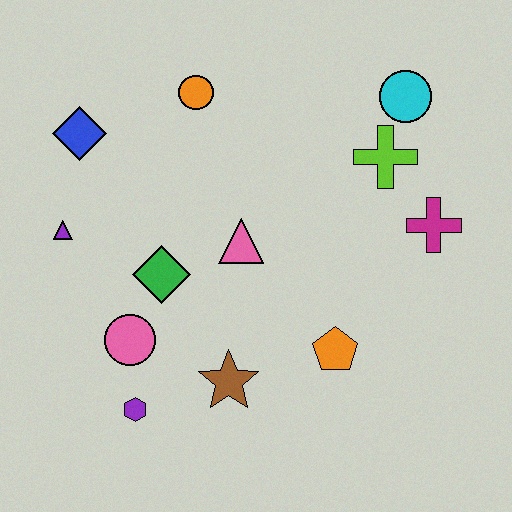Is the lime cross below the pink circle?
No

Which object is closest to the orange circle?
The blue diamond is closest to the orange circle.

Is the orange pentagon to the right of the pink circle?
Yes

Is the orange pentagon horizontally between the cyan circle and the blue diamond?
Yes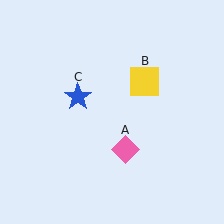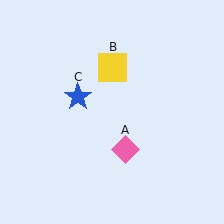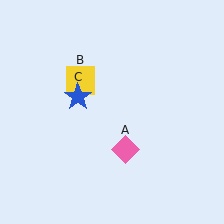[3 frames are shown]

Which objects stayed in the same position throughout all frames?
Pink diamond (object A) and blue star (object C) remained stationary.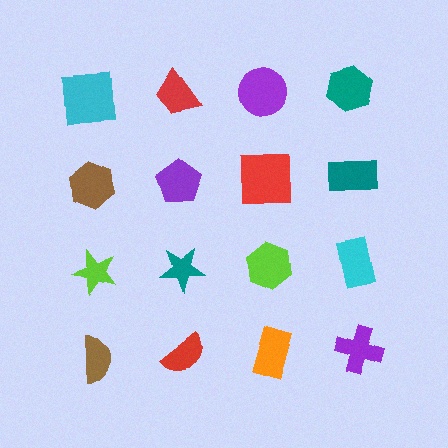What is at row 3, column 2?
A teal star.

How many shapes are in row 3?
4 shapes.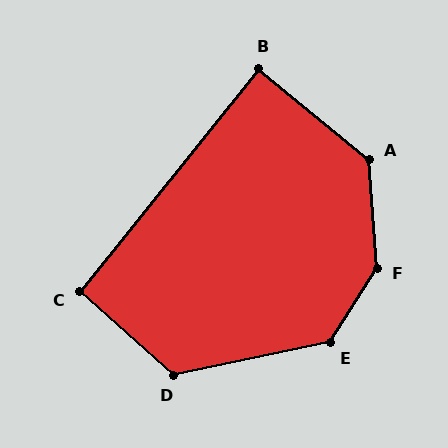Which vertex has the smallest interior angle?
B, at approximately 89 degrees.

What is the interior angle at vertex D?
Approximately 126 degrees (obtuse).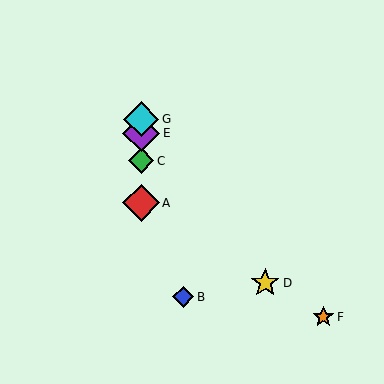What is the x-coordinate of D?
Object D is at x≈265.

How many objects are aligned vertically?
4 objects (A, C, E, G) are aligned vertically.